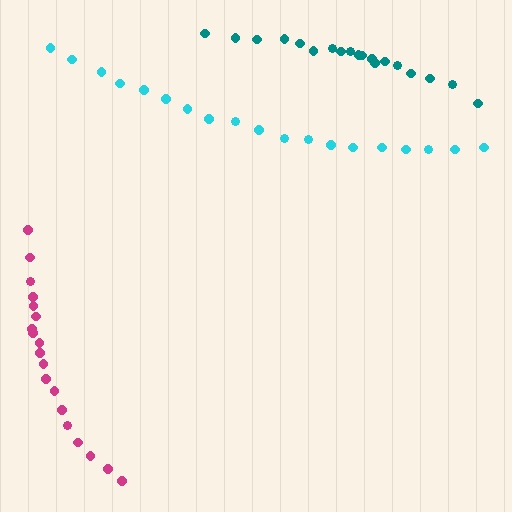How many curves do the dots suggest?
There are 3 distinct paths.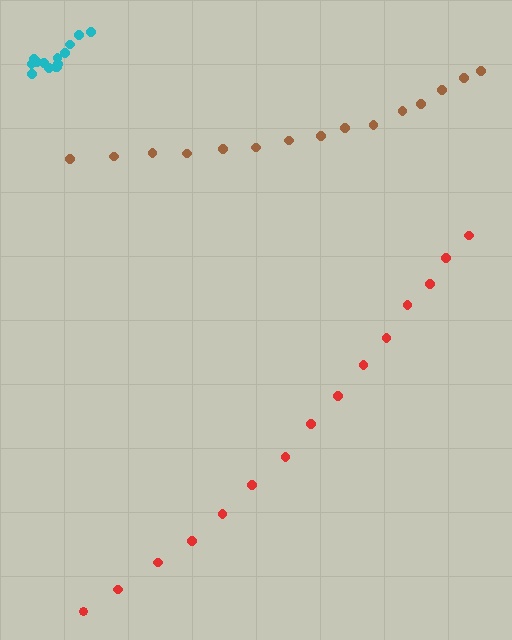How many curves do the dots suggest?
There are 3 distinct paths.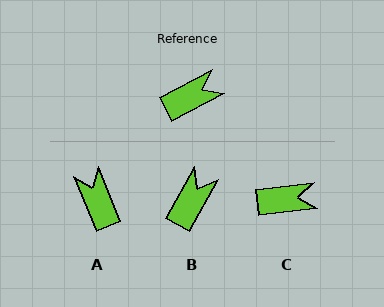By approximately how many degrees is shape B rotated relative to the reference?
Approximately 33 degrees counter-clockwise.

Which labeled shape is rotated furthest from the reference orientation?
A, about 84 degrees away.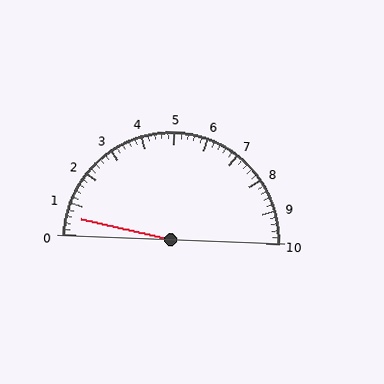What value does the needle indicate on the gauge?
The needle indicates approximately 0.6.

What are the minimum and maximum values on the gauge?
The gauge ranges from 0 to 10.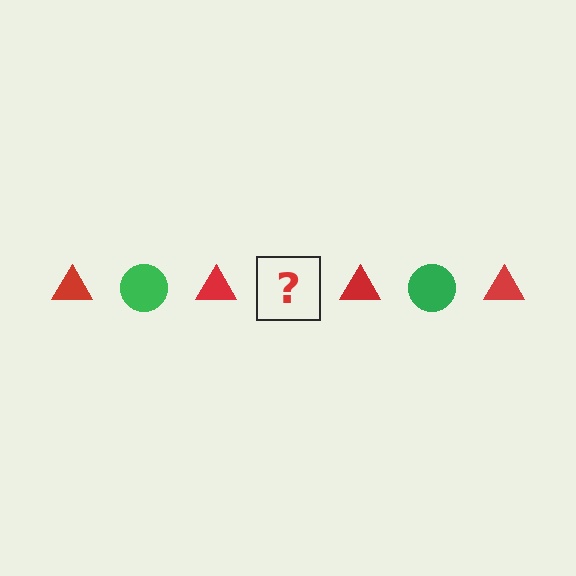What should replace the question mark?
The question mark should be replaced with a green circle.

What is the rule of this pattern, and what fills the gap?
The rule is that the pattern alternates between red triangle and green circle. The gap should be filled with a green circle.